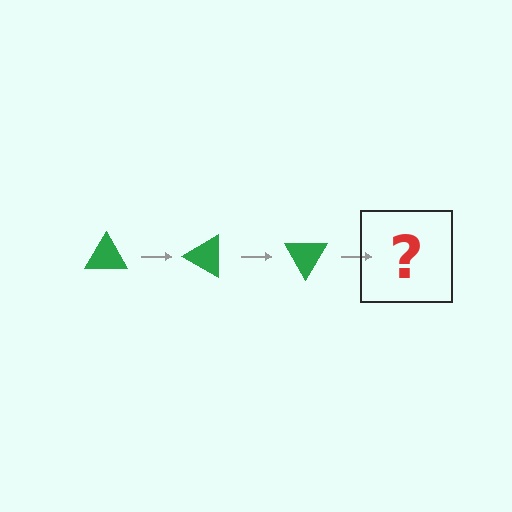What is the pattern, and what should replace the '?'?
The pattern is that the triangle rotates 30 degrees each step. The '?' should be a green triangle rotated 90 degrees.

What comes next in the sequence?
The next element should be a green triangle rotated 90 degrees.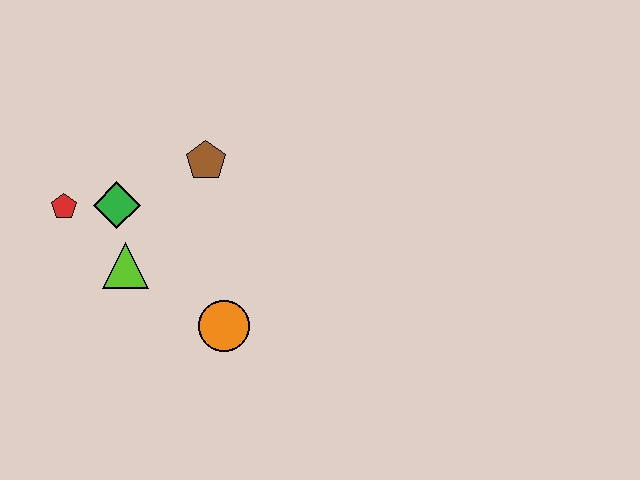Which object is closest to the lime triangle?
The green diamond is closest to the lime triangle.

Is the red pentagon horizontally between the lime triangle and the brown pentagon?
No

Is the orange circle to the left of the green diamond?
No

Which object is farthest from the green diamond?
The orange circle is farthest from the green diamond.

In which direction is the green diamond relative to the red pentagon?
The green diamond is to the right of the red pentagon.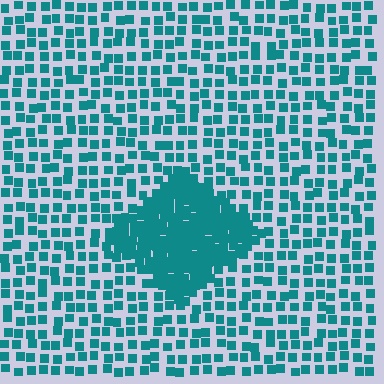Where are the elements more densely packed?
The elements are more densely packed inside the diamond boundary.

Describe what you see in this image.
The image contains small teal elements arranged at two different densities. A diamond-shaped region is visible where the elements are more densely packed than the surrounding area.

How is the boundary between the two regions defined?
The boundary is defined by a change in element density (approximately 2.7x ratio). All elements are the same color, size, and shape.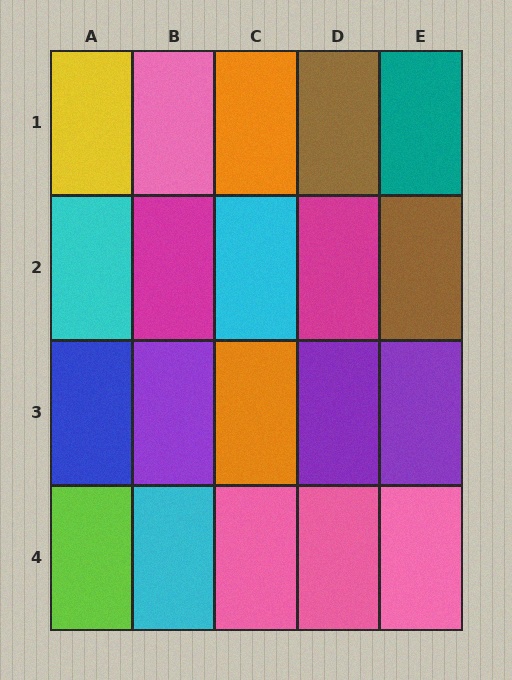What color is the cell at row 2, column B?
Magenta.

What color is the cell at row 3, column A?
Blue.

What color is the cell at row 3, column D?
Purple.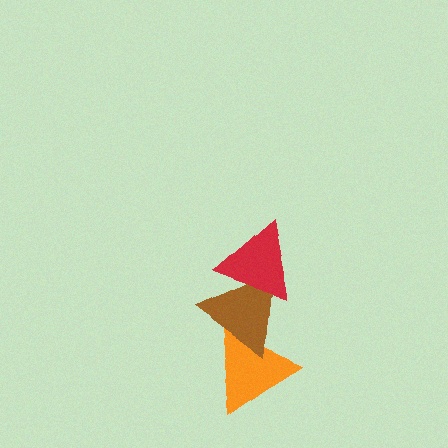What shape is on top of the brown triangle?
The red triangle is on top of the brown triangle.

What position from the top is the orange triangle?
The orange triangle is 3rd from the top.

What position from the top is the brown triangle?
The brown triangle is 2nd from the top.